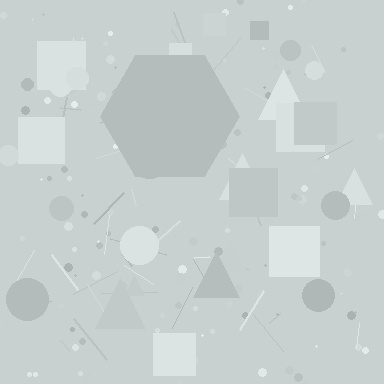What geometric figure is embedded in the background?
A hexagon is embedded in the background.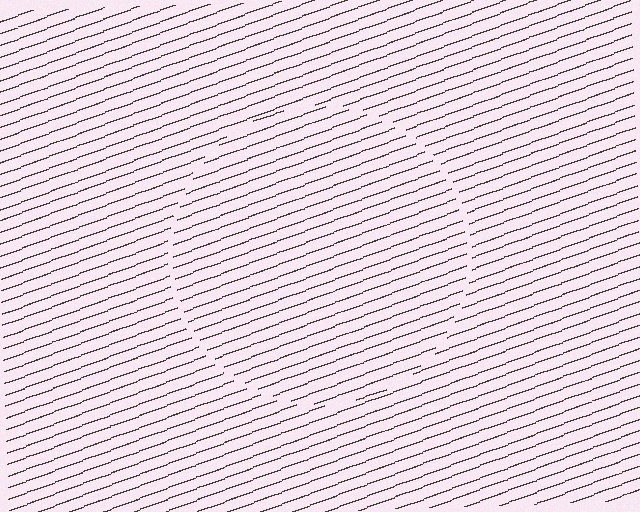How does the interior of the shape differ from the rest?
The interior of the shape contains the same grating, shifted by half a period — the contour is defined by the phase discontinuity where line-ends from the inner and outer gratings abut.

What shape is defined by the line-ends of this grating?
An illusory circle. The interior of the shape contains the same grating, shifted by half a period — the contour is defined by the phase discontinuity where line-ends from the inner and outer gratings abut.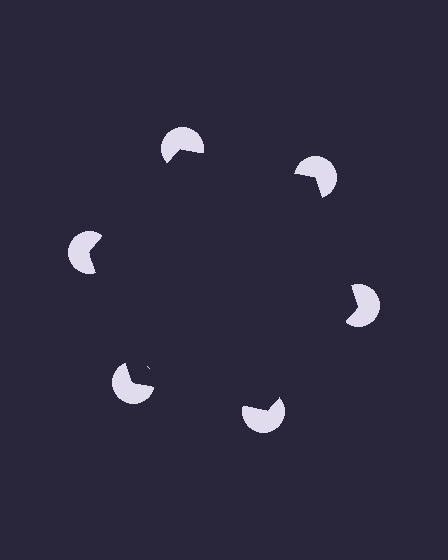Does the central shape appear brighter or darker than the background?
It typically appears slightly darker than the background, even though no actual brightness change is drawn.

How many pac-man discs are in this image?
There are 6 — one at each vertex of the illusory hexagon.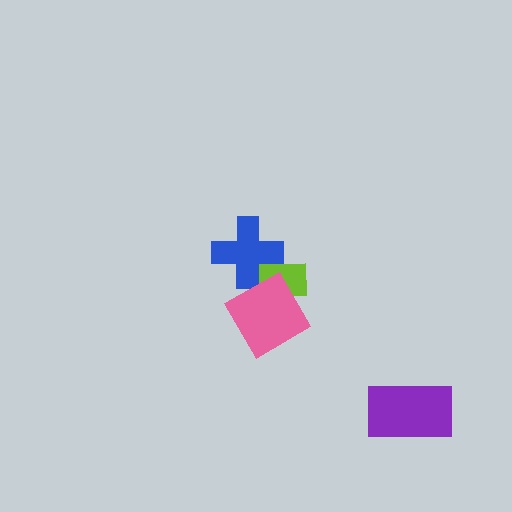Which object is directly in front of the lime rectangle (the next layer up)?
The blue cross is directly in front of the lime rectangle.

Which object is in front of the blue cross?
The pink diamond is in front of the blue cross.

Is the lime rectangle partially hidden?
Yes, it is partially covered by another shape.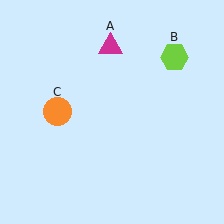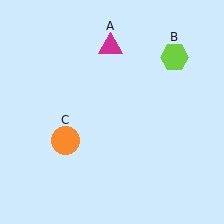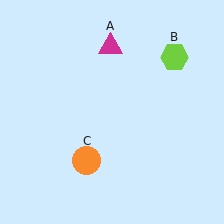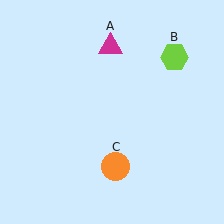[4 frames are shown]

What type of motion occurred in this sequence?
The orange circle (object C) rotated counterclockwise around the center of the scene.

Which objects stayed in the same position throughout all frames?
Magenta triangle (object A) and lime hexagon (object B) remained stationary.